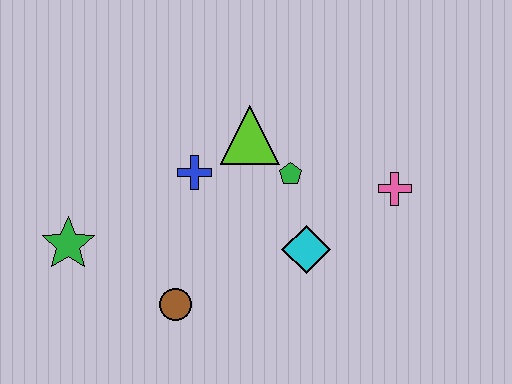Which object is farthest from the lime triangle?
The green star is farthest from the lime triangle.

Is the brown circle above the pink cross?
No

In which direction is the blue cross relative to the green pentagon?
The blue cross is to the left of the green pentagon.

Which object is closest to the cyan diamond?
The green pentagon is closest to the cyan diamond.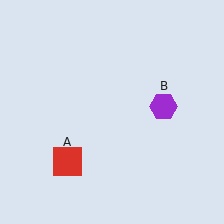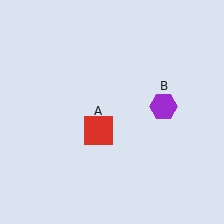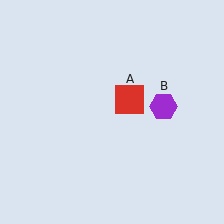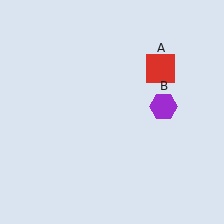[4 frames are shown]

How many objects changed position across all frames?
1 object changed position: red square (object A).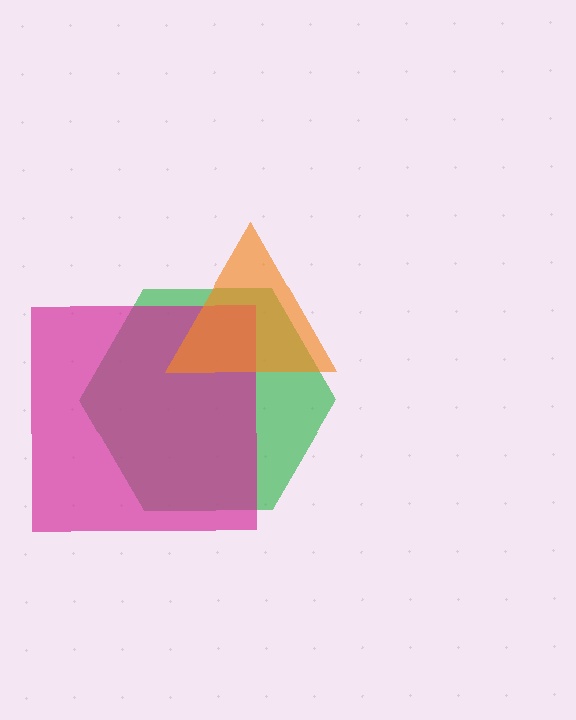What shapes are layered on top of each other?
The layered shapes are: a green hexagon, a magenta square, an orange triangle.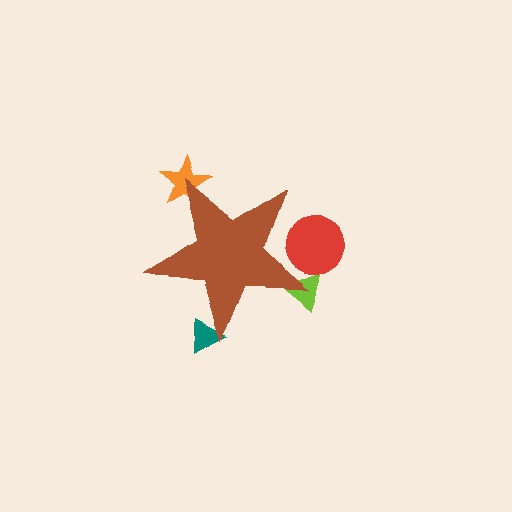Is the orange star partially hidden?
Yes, the orange star is partially hidden behind the brown star.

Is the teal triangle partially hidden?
Yes, the teal triangle is partially hidden behind the brown star.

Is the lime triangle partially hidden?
Yes, the lime triangle is partially hidden behind the brown star.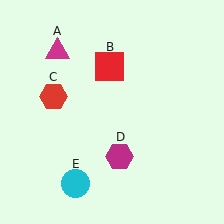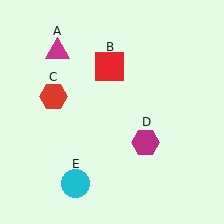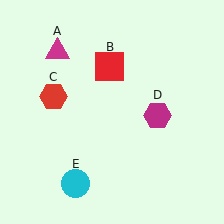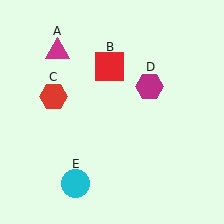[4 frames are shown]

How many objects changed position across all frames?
1 object changed position: magenta hexagon (object D).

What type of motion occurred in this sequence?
The magenta hexagon (object D) rotated counterclockwise around the center of the scene.